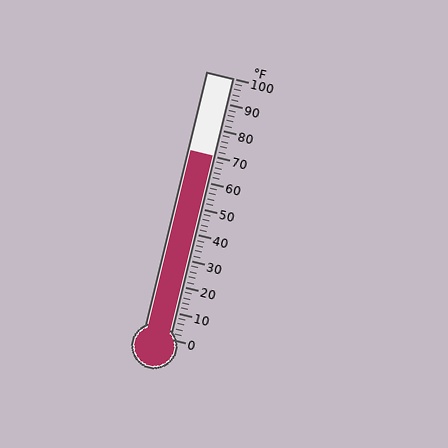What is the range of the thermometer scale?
The thermometer scale ranges from 0°F to 100°F.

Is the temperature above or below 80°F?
The temperature is below 80°F.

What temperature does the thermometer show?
The thermometer shows approximately 70°F.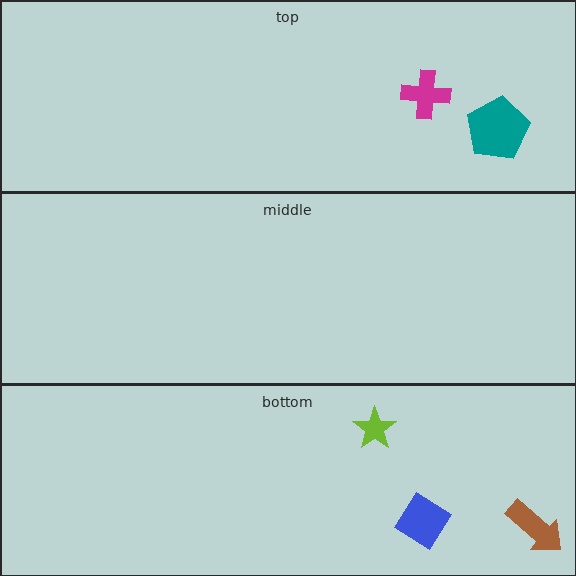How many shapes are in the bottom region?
3.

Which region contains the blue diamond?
The bottom region.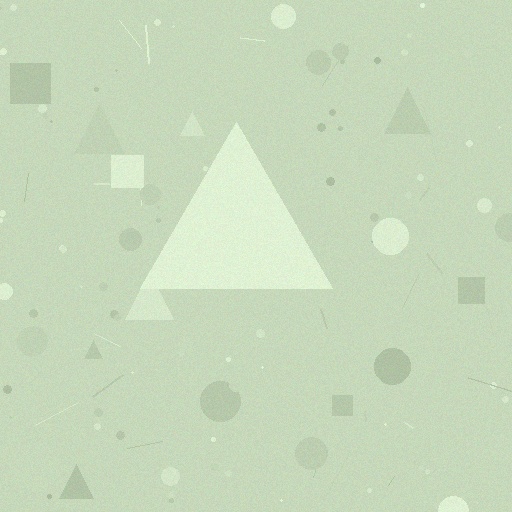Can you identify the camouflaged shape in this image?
The camouflaged shape is a triangle.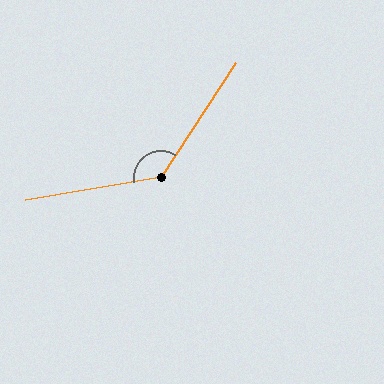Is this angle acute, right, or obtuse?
It is obtuse.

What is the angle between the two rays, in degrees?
Approximately 133 degrees.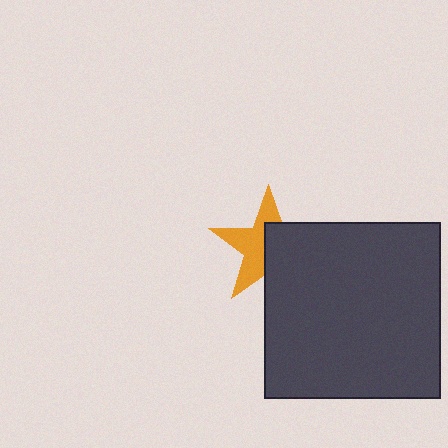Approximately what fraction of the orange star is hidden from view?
Roughly 50% of the orange star is hidden behind the dark gray square.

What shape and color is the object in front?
The object in front is a dark gray square.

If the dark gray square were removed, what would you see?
You would see the complete orange star.